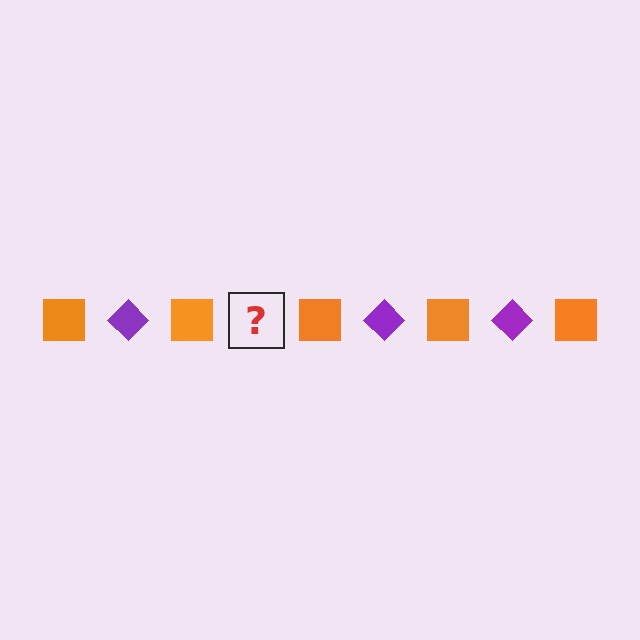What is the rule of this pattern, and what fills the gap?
The rule is that the pattern alternates between orange square and purple diamond. The gap should be filled with a purple diamond.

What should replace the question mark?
The question mark should be replaced with a purple diamond.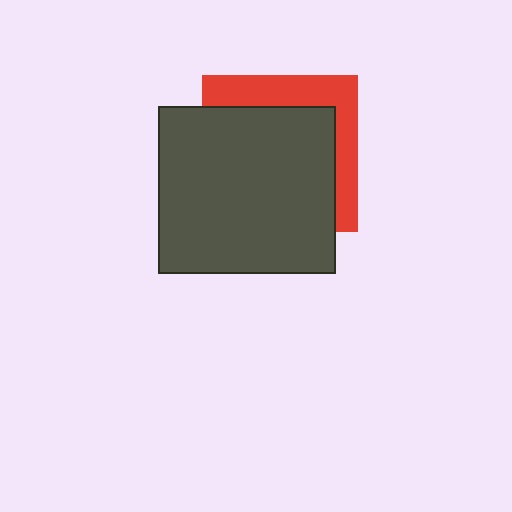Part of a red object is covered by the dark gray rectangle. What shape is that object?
It is a square.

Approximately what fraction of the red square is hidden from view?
Roughly 69% of the red square is hidden behind the dark gray rectangle.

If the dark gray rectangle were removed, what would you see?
You would see the complete red square.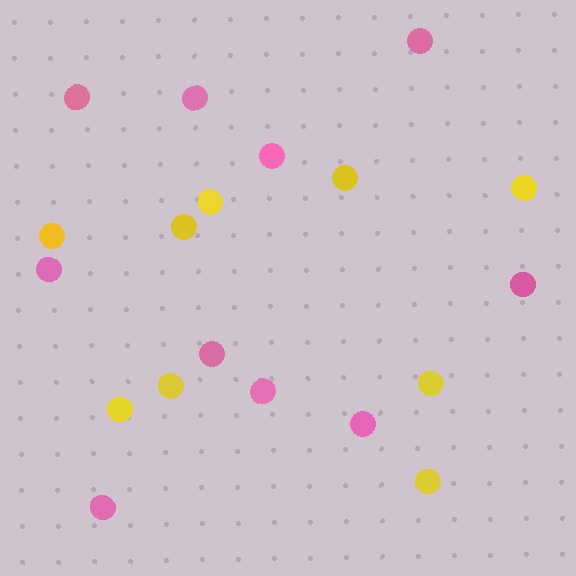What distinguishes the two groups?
There are 2 groups: one group of pink circles (10) and one group of yellow circles (9).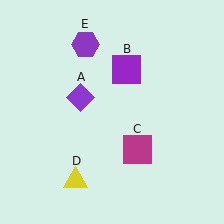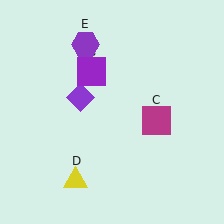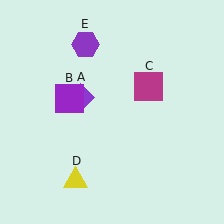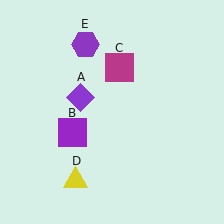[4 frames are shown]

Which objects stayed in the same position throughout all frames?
Purple diamond (object A) and yellow triangle (object D) and purple hexagon (object E) remained stationary.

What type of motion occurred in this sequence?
The purple square (object B), magenta square (object C) rotated counterclockwise around the center of the scene.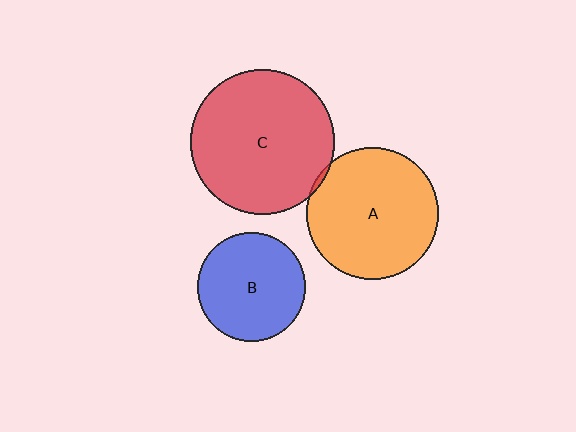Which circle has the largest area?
Circle C (red).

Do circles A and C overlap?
Yes.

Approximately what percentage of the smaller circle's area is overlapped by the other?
Approximately 5%.